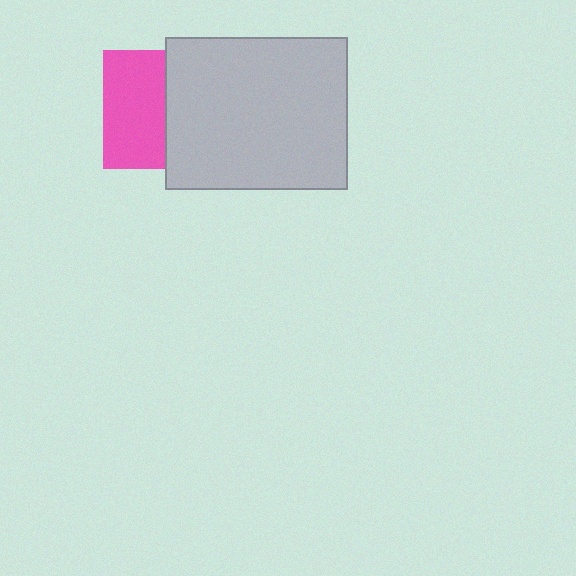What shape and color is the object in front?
The object in front is a light gray rectangle.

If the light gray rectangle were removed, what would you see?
You would see the complete pink square.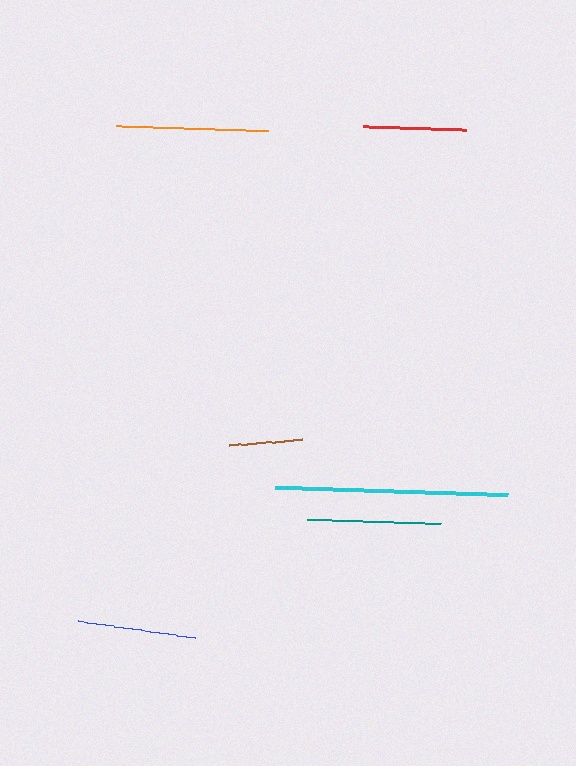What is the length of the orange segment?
The orange segment is approximately 153 pixels long.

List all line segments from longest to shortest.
From longest to shortest: cyan, orange, teal, blue, red, brown.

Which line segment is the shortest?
The brown line is the shortest at approximately 73 pixels.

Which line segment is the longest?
The cyan line is the longest at approximately 233 pixels.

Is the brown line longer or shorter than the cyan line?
The cyan line is longer than the brown line.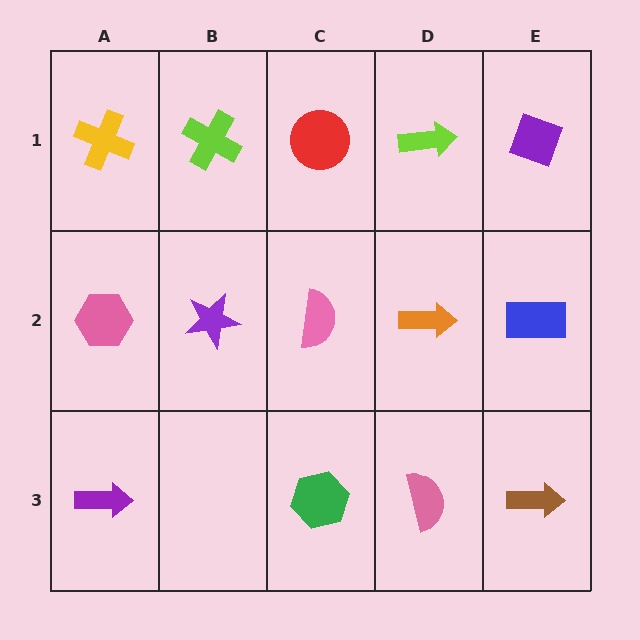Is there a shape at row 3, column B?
No, that cell is empty.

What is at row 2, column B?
A purple star.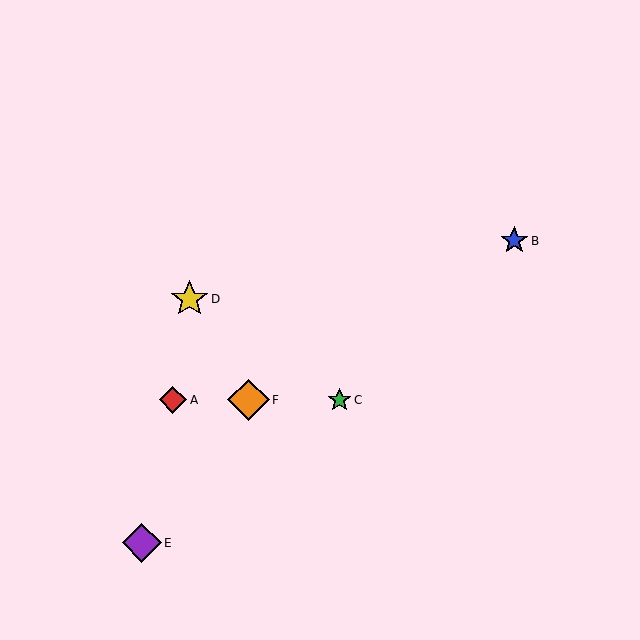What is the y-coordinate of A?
Object A is at y≈400.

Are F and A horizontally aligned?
Yes, both are at y≈400.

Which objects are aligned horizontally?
Objects A, C, F are aligned horizontally.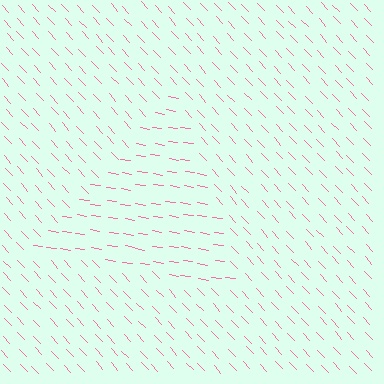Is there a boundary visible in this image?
Yes, there is a texture boundary formed by a change in line orientation.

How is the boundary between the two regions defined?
The boundary is defined purely by a change in line orientation (approximately 38 degrees difference). All lines are the same color and thickness.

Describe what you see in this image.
The image is filled with small pink line segments. A triangle region in the image has lines oriented differently from the surrounding lines, creating a visible texture boundary.